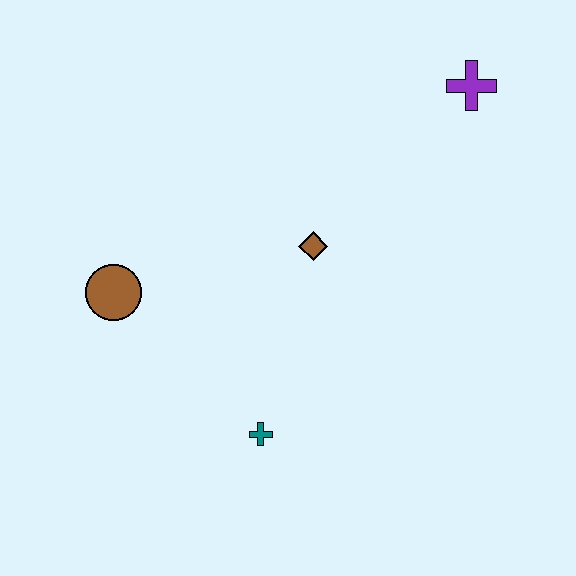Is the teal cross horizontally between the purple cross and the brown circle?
Yes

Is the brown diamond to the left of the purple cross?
Yes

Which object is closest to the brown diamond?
The teal cross is closest to the brown diamond.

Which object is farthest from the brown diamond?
The purple cross is farthest from the brown diamond.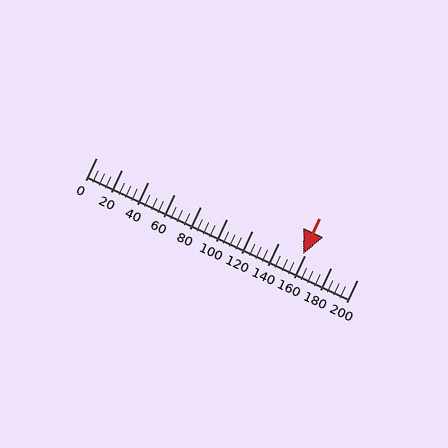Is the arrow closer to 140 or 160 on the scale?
The arrow is closer to 160.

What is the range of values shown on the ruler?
The ruler shows values from 0 to 200.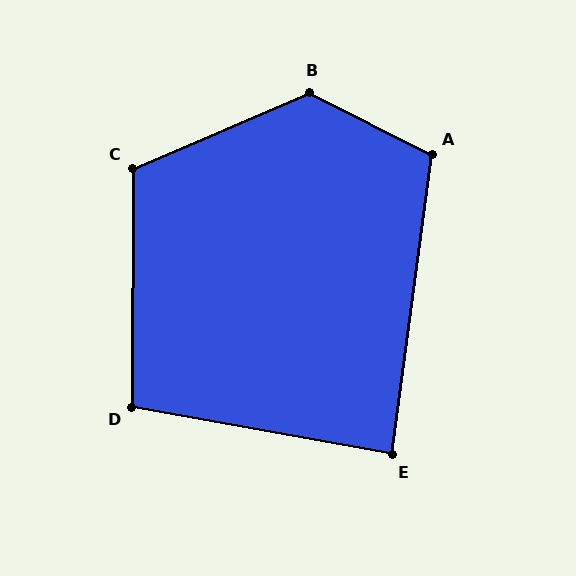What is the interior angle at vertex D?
Approximately 100 degrees (obtuse).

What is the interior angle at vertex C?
Approximately 113 degrees (obtuse).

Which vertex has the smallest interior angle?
E, at approximately 87 degrees.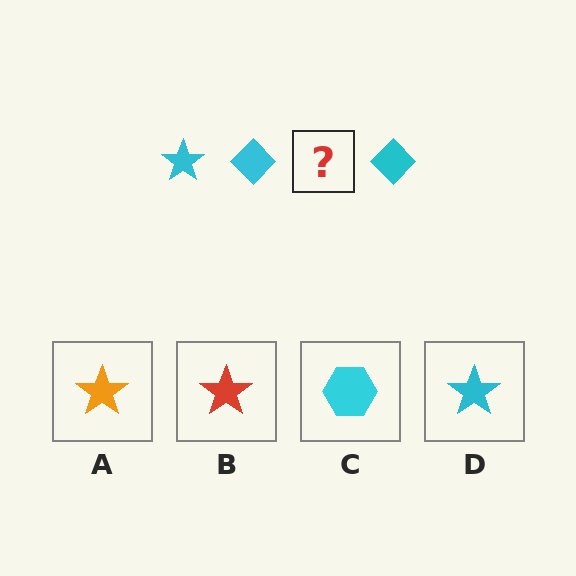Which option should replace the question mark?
Option D.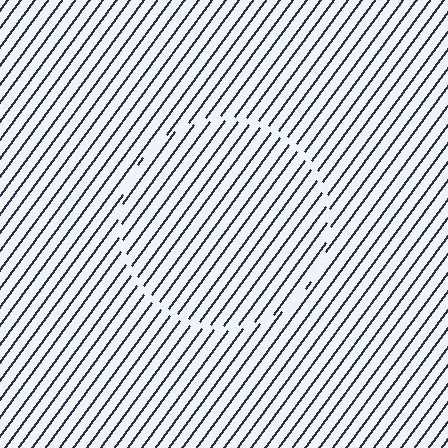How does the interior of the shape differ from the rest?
The interior of the shape contains the same grating, shifted by half a period — the contour is defined by the phase discontinuity where line-ends from the inner and outer gratings abut.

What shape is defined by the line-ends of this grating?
An illusory circle. The interior of the shape contains the same grating, shifted by half a period — the contour is defined by the phase discontinuity where line-ends from the inner and outer gratings abut.